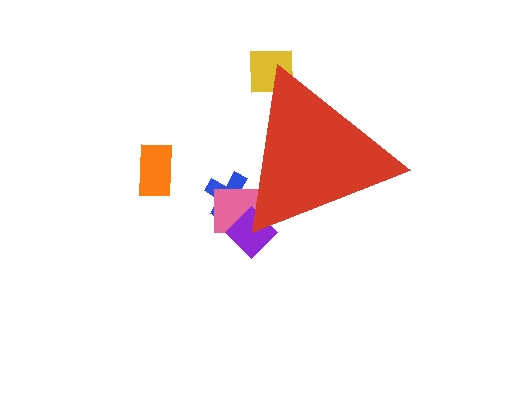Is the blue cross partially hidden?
Yes, the blue cross is partially hidden behind the red triangle.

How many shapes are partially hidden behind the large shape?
4 shapes are partially hidden.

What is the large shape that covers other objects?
A red triangle.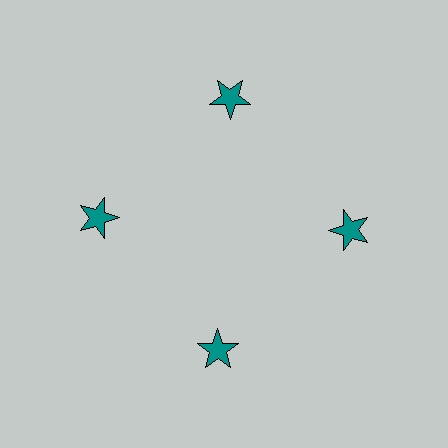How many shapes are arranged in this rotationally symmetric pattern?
There are 4 shapes, arranged in 4 groups of 1.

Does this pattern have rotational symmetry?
Yes, this pattern has 4-fold rotational symmetry. It looks the same after rotating 90 degrees around the center.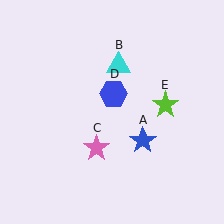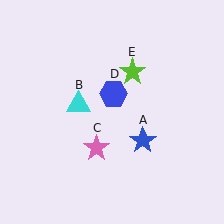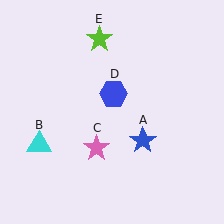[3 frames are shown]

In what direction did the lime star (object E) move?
The lime star (object E) moved up and to the left.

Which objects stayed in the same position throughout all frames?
Blue star (object A) and pink star (object C) and blue hexagon (object D) remained stationary.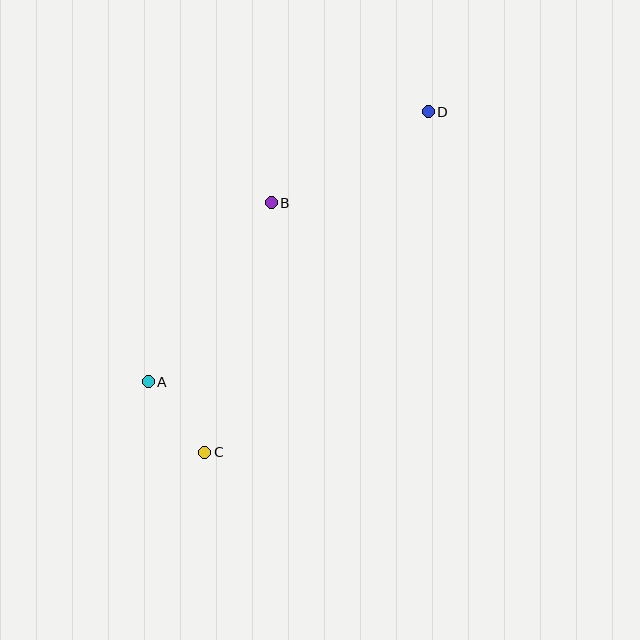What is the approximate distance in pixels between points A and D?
The distance between A and D is approximately 389 pixels.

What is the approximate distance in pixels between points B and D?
The distance between B and D is approximately 181 pixels.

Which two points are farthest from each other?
Points C and D are farthest from each other.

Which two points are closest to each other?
Points A and C are closest to each other.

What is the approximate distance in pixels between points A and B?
The distance between A and B is approximately 217 pixels.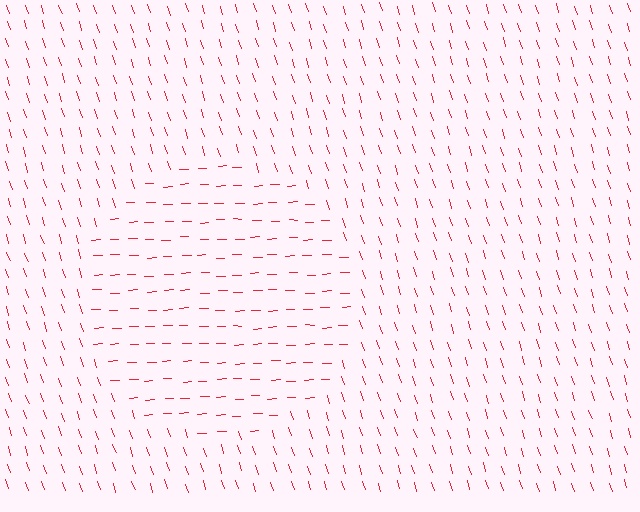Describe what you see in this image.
The image is filled with small red line segments. A circle region in the image has lines oriented differently from the surrounding lines, creating a visible texture boundary.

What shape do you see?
I see a circle.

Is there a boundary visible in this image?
Yes, there is a texture boundary formed by a change in line orientation.